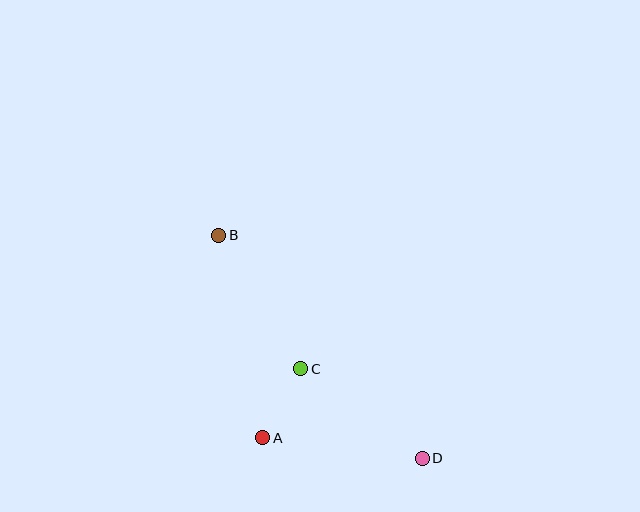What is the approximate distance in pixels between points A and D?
The distance between A and D is approximately 161 pixels.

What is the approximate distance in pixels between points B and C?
The distance between B and C is approximately 157 pixels.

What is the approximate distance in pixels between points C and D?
The distance between C and D is approximately 151 pixels.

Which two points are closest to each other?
Points A and C are closest to each other.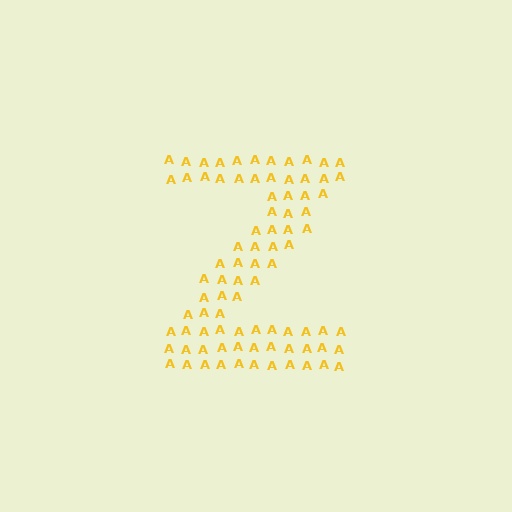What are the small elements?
The small elements are letter A's.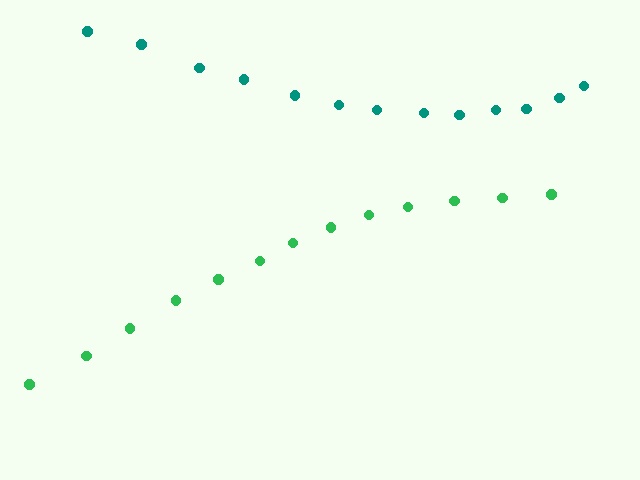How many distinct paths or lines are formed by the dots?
There are 2 distinct paths.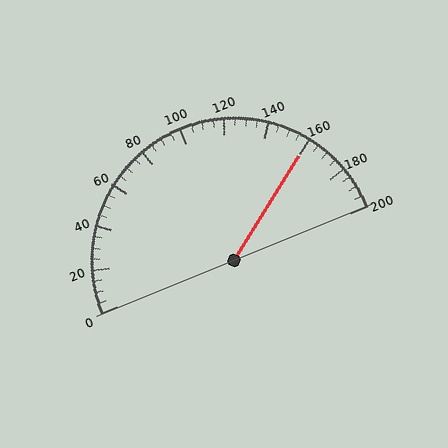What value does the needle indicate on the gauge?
The needle indicates approximately 160.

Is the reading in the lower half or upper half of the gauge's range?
The reading is in the upper half of the range (0 to 200).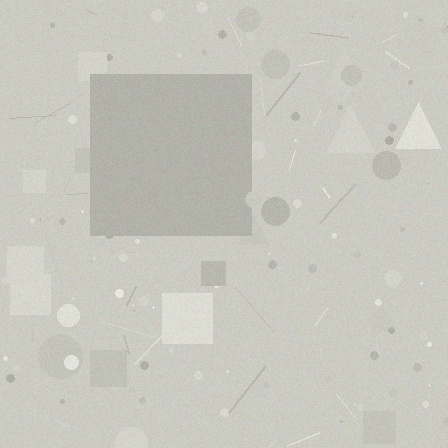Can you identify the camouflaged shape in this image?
The camouflaged shape is a square.